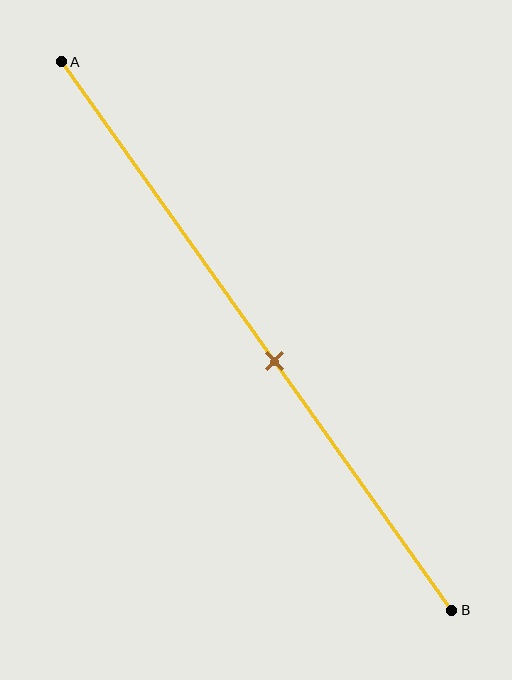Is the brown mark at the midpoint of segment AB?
No, the mark is at about 55% from A, not at the 50% midpoint.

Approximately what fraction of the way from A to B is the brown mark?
The brown mark is approximately 55% of the way from A to B.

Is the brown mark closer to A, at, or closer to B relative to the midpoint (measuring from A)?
The brown mark is closer to point B than the midpoint of segment AB.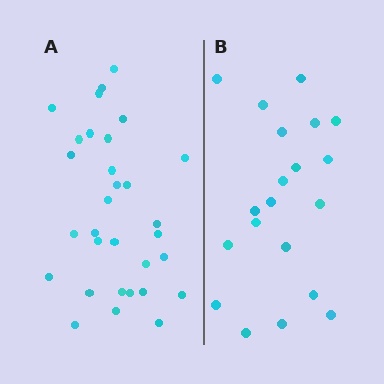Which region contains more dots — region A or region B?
Region A (the left region) has more dots.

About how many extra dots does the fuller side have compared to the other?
Region A has roughly 12 or so more dots than region B.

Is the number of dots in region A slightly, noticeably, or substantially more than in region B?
Region A has substantially more. The ratio is roughly 1.6 to 1.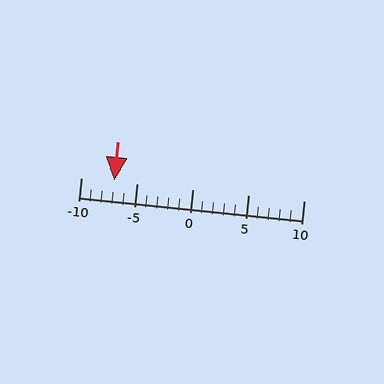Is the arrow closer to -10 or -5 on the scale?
The arrow is closer to -5.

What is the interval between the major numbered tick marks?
The major tick marks are spaced 5 units apart.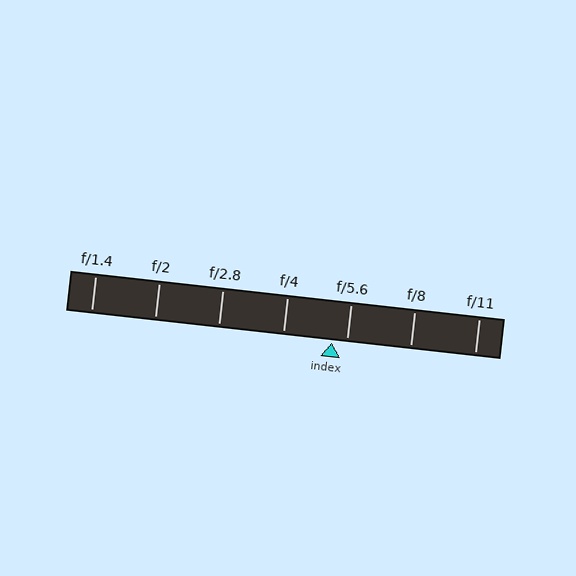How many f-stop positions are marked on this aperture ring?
There are 7 f-stop positions marked.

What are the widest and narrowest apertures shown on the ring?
The widest aperture shown is f/1.4 and the narrowest is f/11.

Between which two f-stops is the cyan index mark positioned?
The index mark is between f/4 and f/5.6.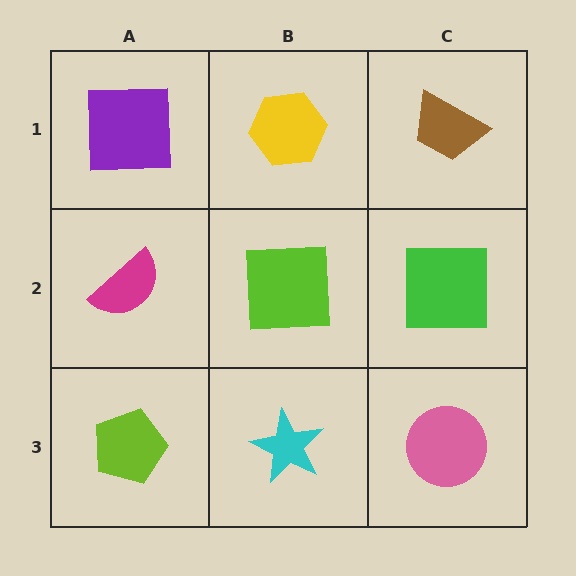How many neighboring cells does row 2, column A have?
3.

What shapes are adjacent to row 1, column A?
A magenta semicircle (row 2, column A), a yellow hexagon (row 1, column B).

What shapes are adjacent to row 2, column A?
A purple square (row 1, column A), a lime pentagon (row 3, column A), a lime square (row 2, column B).